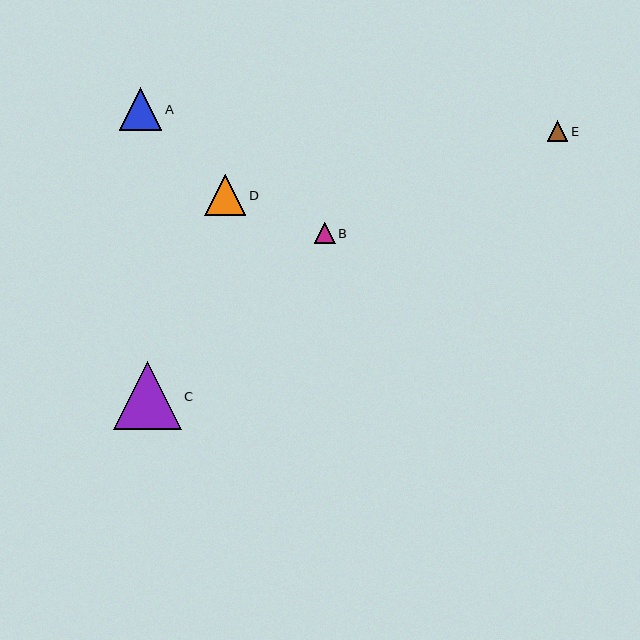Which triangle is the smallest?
Triangle E is the smallest with a size of approximately 20 pixels.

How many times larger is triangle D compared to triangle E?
Triangle D is approximately 2.0 times the size of triangle E.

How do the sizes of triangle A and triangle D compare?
Triangle A and triangle D are approximately the same size.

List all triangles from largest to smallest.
From largest to smallest: C, A, D, B, E.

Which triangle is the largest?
Triangle C is the largest with a size of approximately 68 pixels.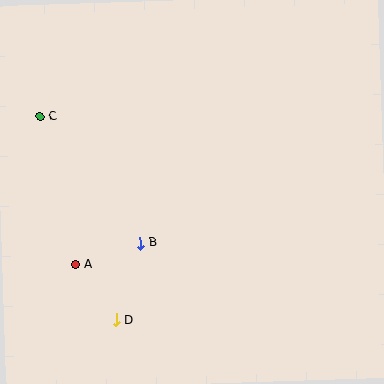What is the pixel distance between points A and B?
The distance between A and B is 68 pixels.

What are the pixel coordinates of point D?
Point D is at (116, 320).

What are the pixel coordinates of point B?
Point B is at (140, 243).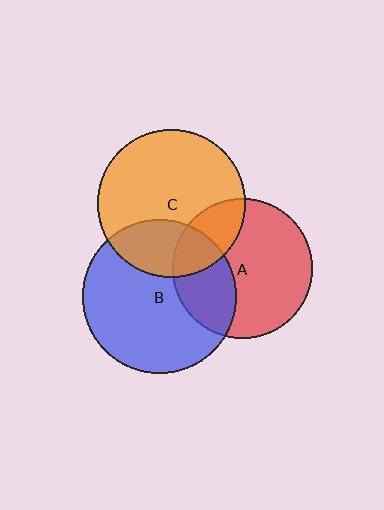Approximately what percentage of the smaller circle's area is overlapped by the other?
Approximately 25%.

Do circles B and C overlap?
Yes.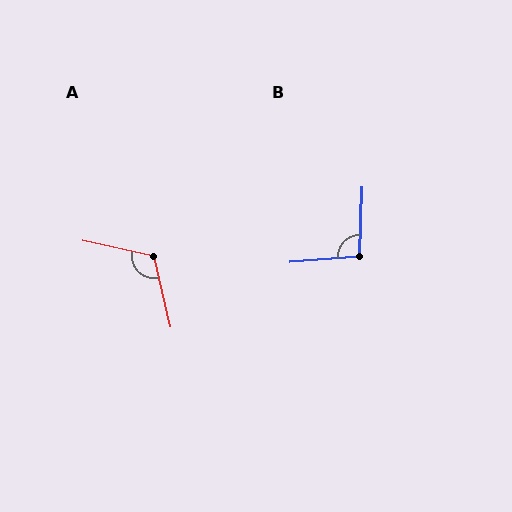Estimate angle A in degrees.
Approximately 115 degrees.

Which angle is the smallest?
B, at approximately 97 degrees.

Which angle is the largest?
A, at approximately 115 degrees.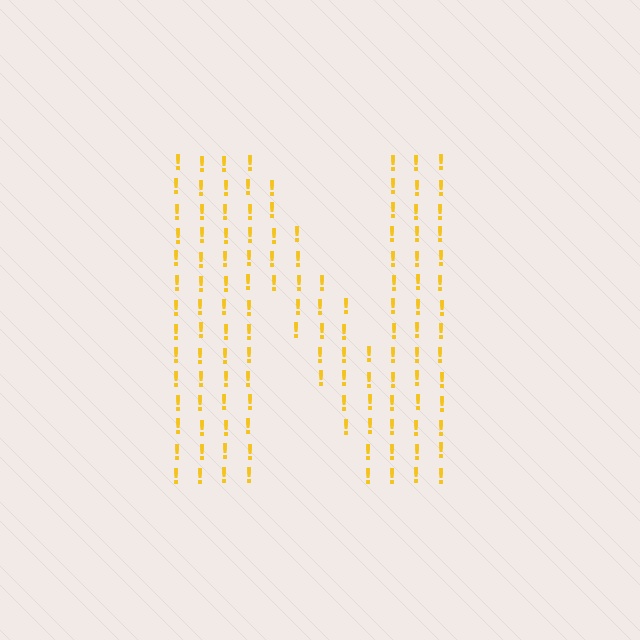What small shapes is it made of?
It is made of small exclamation marks.